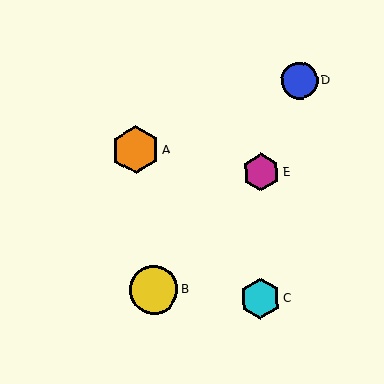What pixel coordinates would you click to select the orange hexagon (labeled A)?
Click at (136, 150) to select the orange hexagon A.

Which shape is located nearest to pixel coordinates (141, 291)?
The yellow circle (labeled B) at (154, 290) is nearest to that location.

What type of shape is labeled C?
Shape C is a cyan hexagon.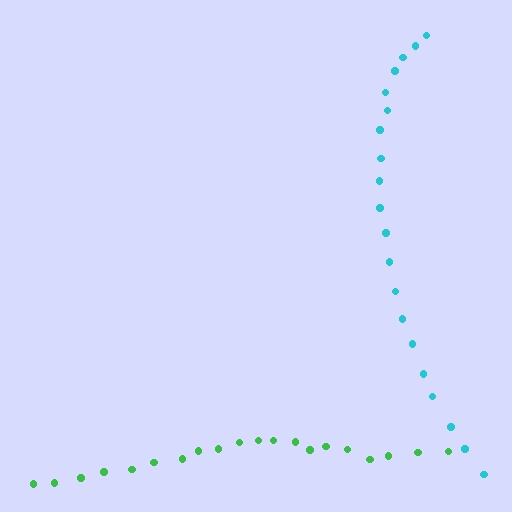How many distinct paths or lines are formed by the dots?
There are 2 distinct paths.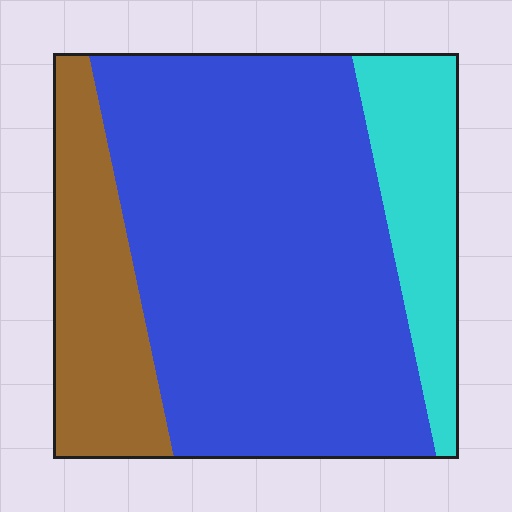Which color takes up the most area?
Blue, at roughly 65%.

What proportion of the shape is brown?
Brown takes up between a sixth and a third of the shape.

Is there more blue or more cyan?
Blue.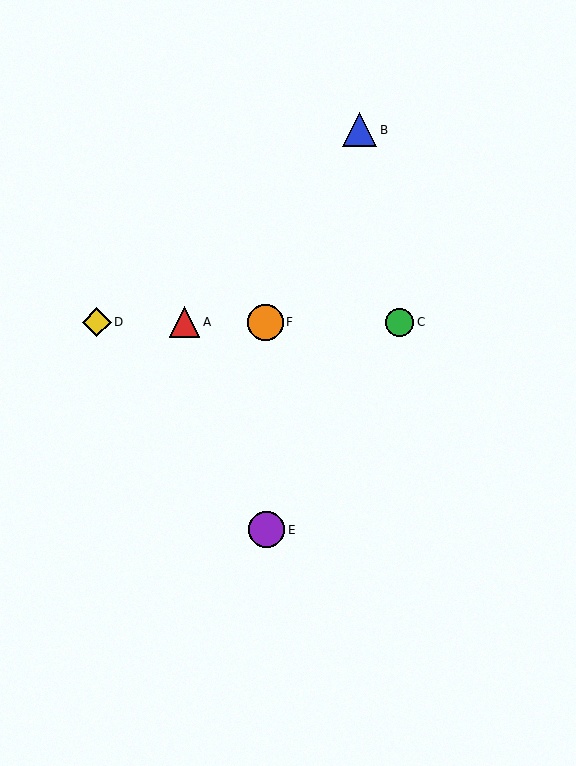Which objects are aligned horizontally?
Objects A, C, D, F are aligned horizontally.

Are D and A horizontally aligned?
Yes, both are at y≈322.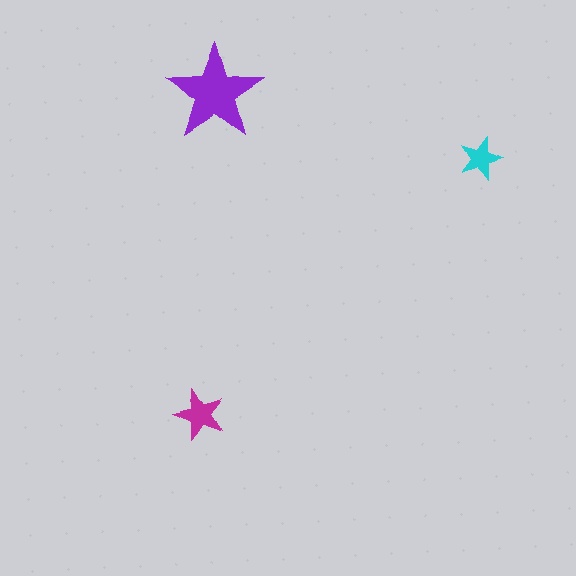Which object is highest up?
The purple star is topmost.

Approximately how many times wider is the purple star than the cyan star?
About 2 times wider.